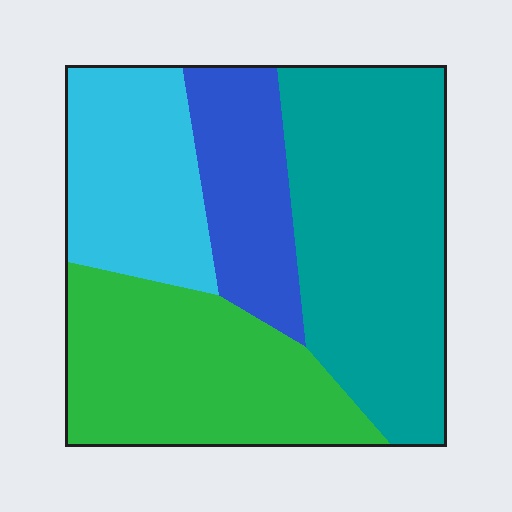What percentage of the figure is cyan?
Cyan covers about 20% of the figure.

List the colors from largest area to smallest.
From largest to smallest: teal, green, cyan, blue.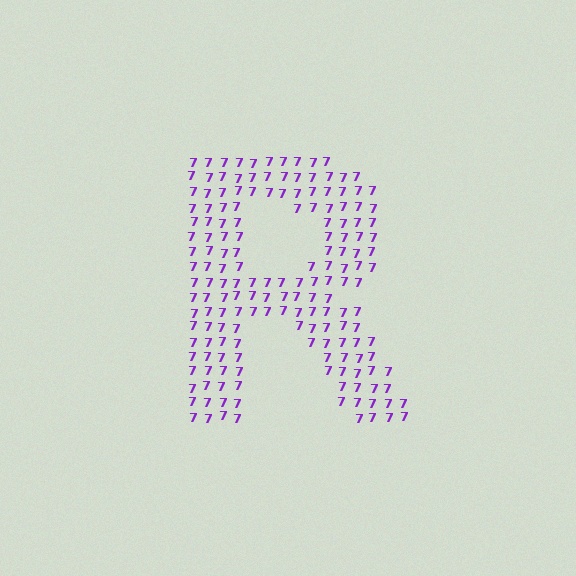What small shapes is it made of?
It is made of small digit 7's.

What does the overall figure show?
The overall figure shows the letter R.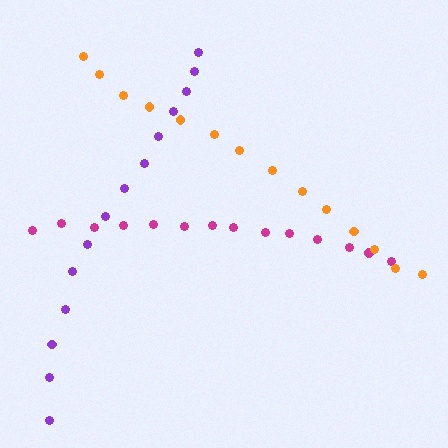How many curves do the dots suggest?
There are 3 distinct paths.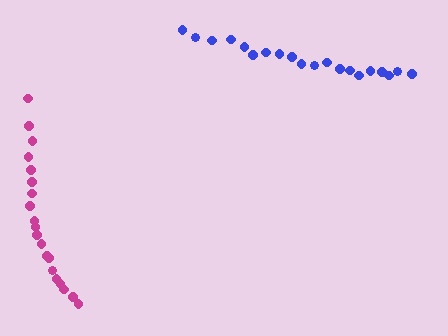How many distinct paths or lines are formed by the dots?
There are 2 distinct paths.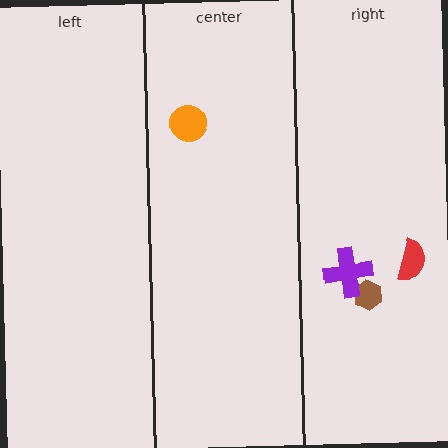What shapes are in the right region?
The brown hexagon, the red semicircle, the purple cross.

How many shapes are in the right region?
3.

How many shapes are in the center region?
1.